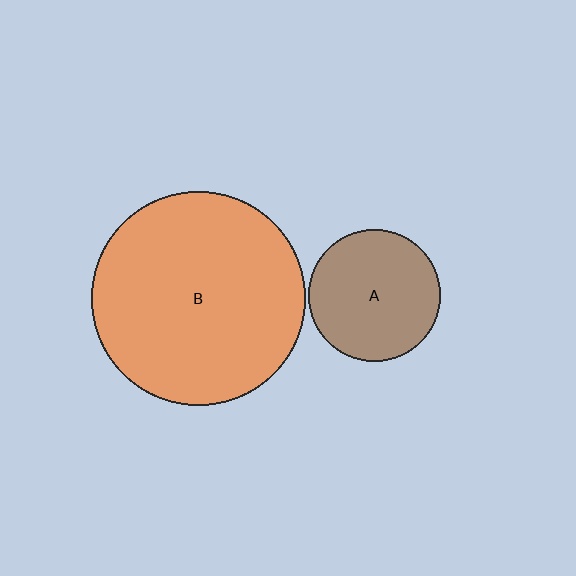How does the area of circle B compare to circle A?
Approximately 2.6 times.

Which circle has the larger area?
Circle B (orange).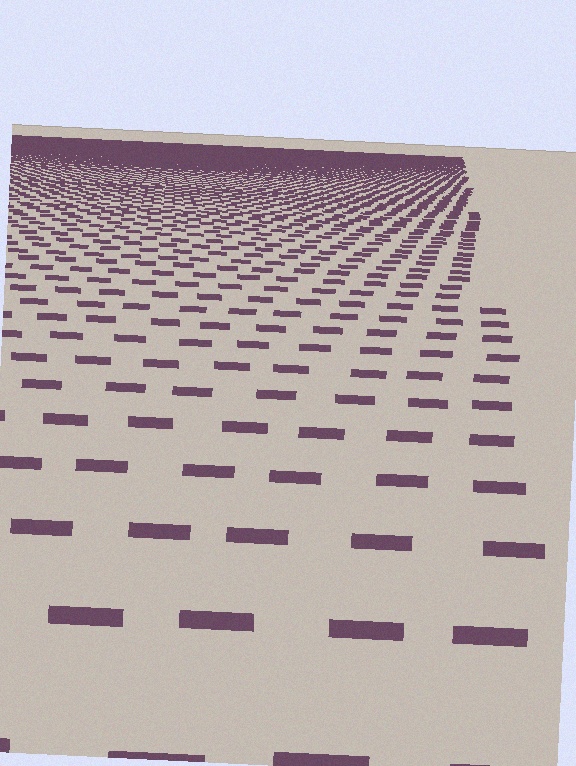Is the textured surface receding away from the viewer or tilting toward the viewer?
The surface is receding away from the viewer. Texture elements get smaller and denser toward the top.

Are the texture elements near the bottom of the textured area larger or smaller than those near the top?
Larger. Near the bottom, elements are closer to the viewer and appear at a bigger on-screen size.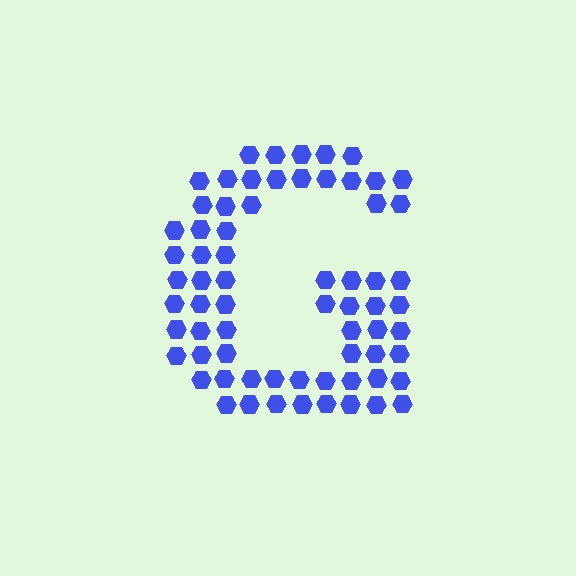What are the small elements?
The small elements are hexagons.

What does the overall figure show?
The overall figure shows the letter G.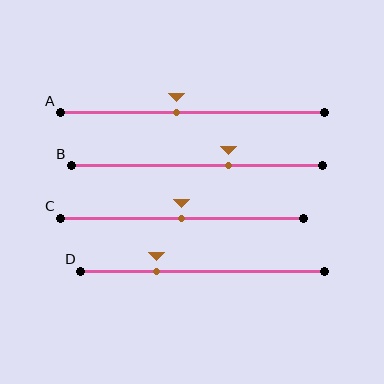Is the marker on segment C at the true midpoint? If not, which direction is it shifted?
Yes, the marker on segment C is at the true midpoint.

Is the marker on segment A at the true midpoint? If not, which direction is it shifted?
No, the marker on segment A is shifted to the left by about 6% of the segment length.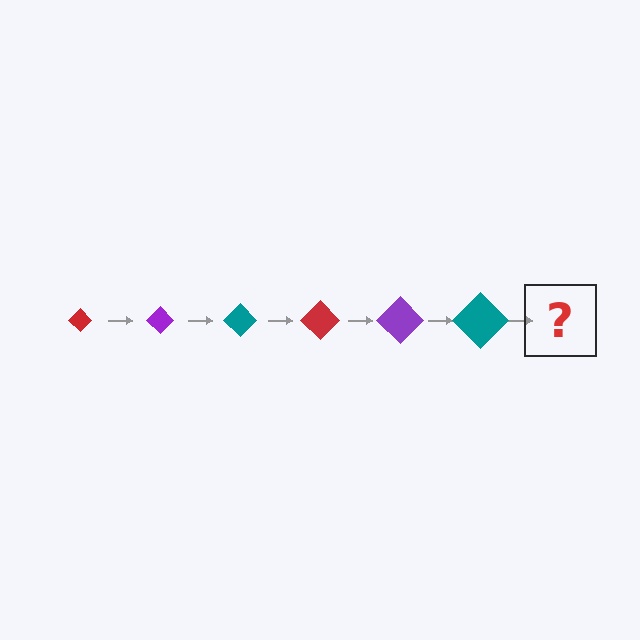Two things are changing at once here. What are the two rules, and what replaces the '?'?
The two rules are that the diamond grows larger each step and the color cycles through red, purple, and teal. The '?' should be a red diamond, larger than the previous one.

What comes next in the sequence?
The next element should be a red diamond, larger than the previous one.